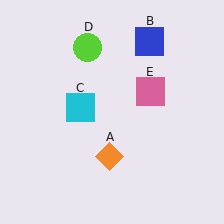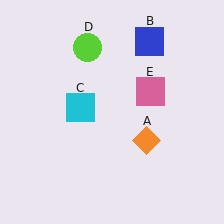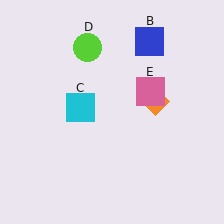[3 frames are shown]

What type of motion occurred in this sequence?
The orange diamond (object A) rotated counterclockwise around the center of the scene.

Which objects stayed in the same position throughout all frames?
Blue square (object B) and cyan square (object C) and lime circle (object D) and pink square (object E) remained stationary.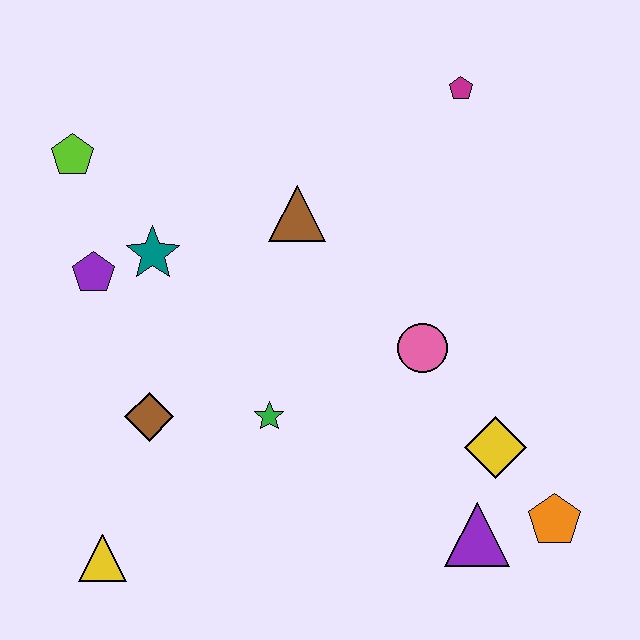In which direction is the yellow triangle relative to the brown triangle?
The yellow triangle is below the brown triangle.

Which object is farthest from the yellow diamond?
The lime pentagon is farthest from the yellow diamond.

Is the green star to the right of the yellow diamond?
No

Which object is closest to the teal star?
The purple pentagon is closest to the teal star.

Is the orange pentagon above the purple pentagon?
No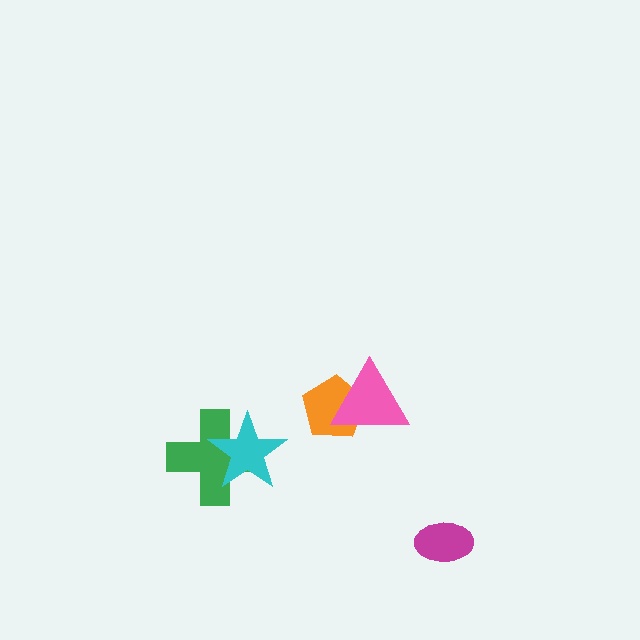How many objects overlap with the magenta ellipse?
0 objects overlap with the magenta ellipse.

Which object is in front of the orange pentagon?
The pink triangle is in front of the orange pentagon.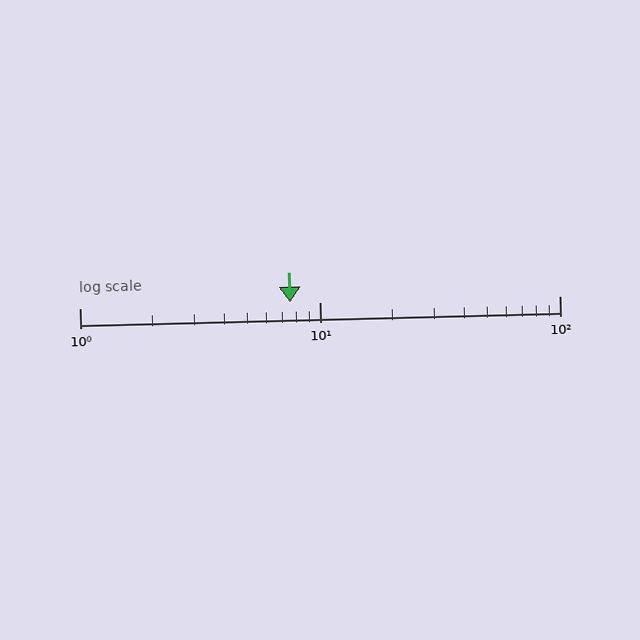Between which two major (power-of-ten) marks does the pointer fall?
The pointer is between 1 and 10.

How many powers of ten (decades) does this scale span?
The scale spans 2 decades, from 1 to 100.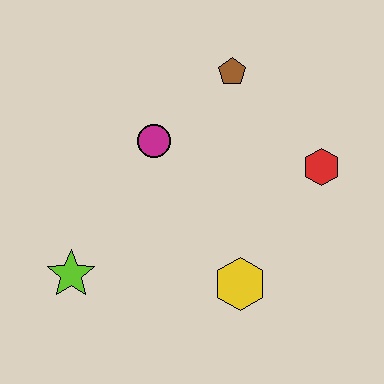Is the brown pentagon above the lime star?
Yes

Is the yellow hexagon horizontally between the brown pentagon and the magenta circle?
No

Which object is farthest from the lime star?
The red hexagon is farthest from the lime star.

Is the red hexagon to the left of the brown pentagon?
No